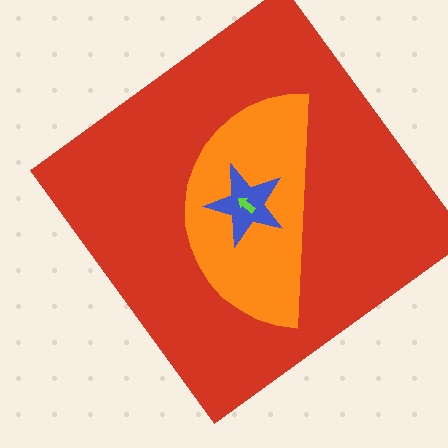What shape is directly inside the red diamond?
The orange semicircle.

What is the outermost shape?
The red diamond.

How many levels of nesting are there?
4.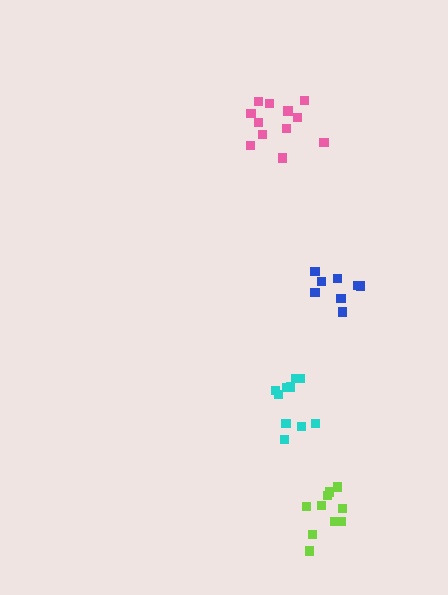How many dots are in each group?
Group 1: 10 dots, Group 2: 10 dots, Group 3: 12 dots, Group 4: 8 dots (40 total).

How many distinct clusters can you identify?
There are 4 distinct clusters.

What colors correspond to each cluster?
The clusters are colored: cyan, lime, pink, blue.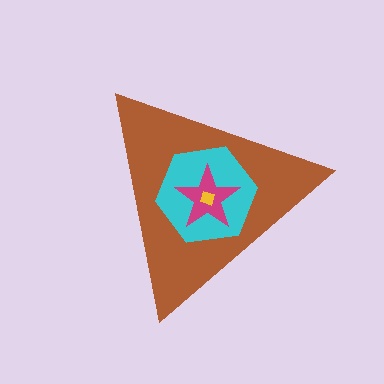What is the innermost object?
The yellow diamond.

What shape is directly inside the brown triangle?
The cyan hexagon.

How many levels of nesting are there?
4.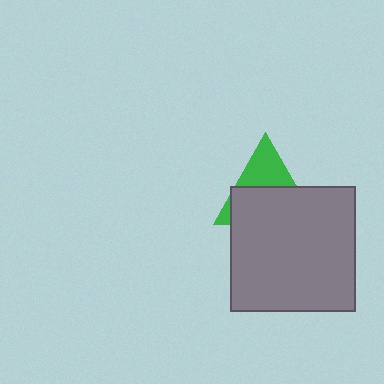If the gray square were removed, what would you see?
You would see the complete green triangle.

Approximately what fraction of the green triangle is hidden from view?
Roughly 62% of the green triangle is hidden behind the gray square.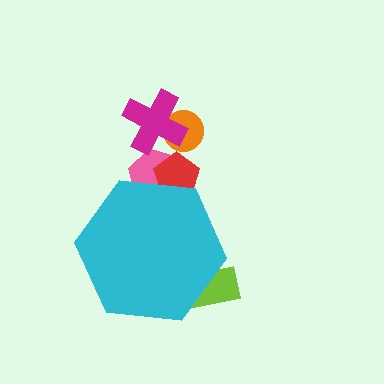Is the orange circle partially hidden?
No, the orange circle is fully visible.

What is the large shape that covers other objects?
A cyan hexagon.